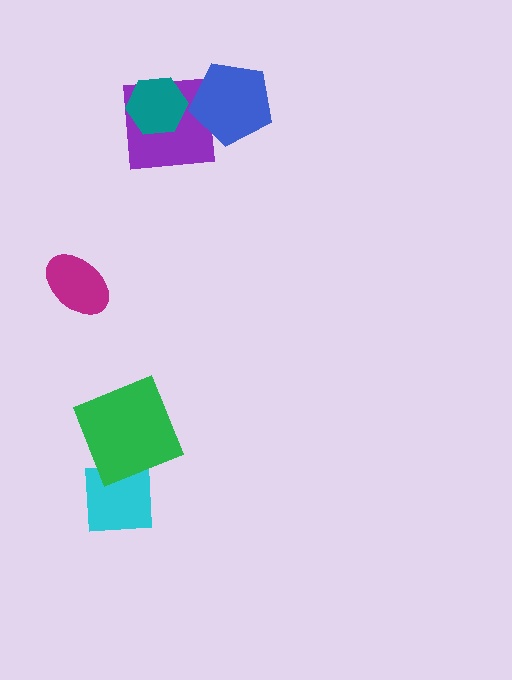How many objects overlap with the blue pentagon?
1 object overlaps with the blue pentagon.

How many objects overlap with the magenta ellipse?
0 objects overlap with the magenta ellipse.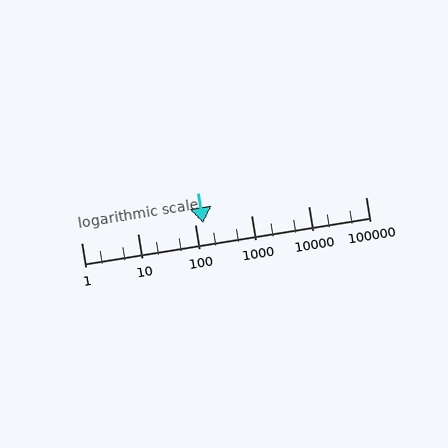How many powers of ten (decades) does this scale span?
The scale spans 5 decades, from 1 to 100000.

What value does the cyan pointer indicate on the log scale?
The pointer indicates approximately 140.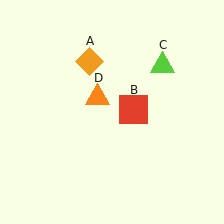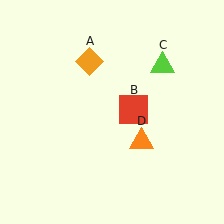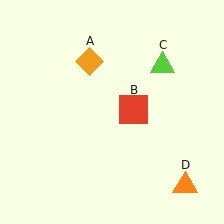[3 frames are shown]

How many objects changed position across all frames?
1 object changed position: orange triangle (object D).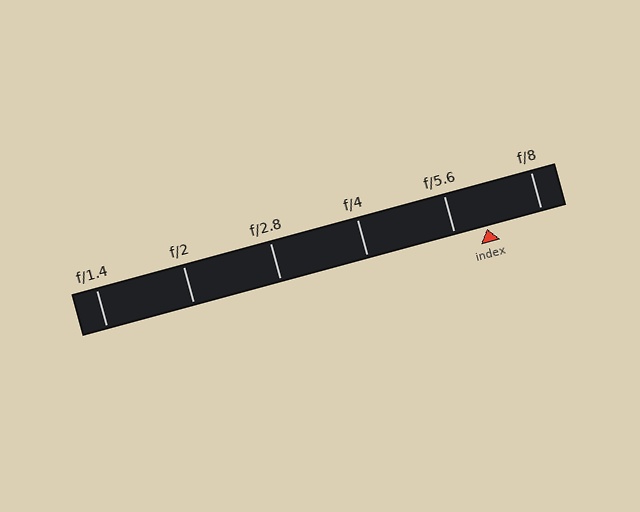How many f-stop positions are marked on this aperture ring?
There are 6 f-stop positions marked.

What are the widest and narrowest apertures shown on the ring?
The widest aperture shown is f/1.4 and the narrowest is f/8.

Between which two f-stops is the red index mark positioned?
The index mark is between f/5.6 and f/8.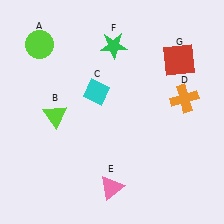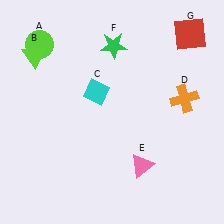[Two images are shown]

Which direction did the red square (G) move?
The red square (G) moved up.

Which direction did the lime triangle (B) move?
The lime triangle (B) moved up.